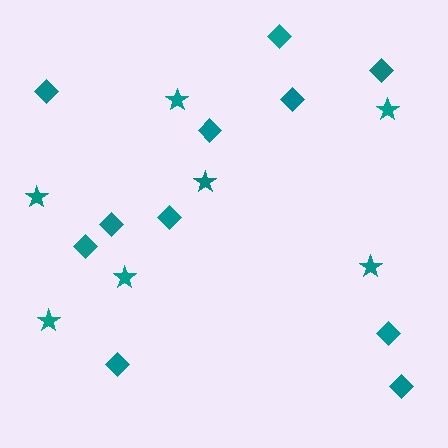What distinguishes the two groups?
There are 2 groups: one group of stars (7) and one group of diamonds (11).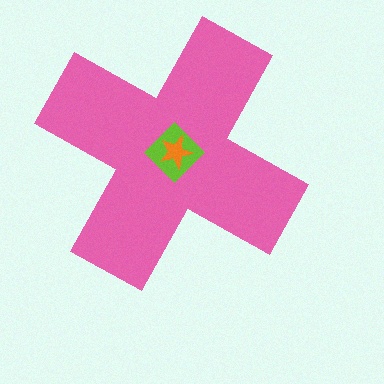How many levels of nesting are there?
3.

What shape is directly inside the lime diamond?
The orange star.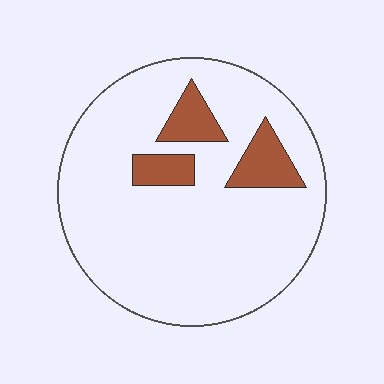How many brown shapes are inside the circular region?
3.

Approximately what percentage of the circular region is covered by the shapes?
Approximately 15%.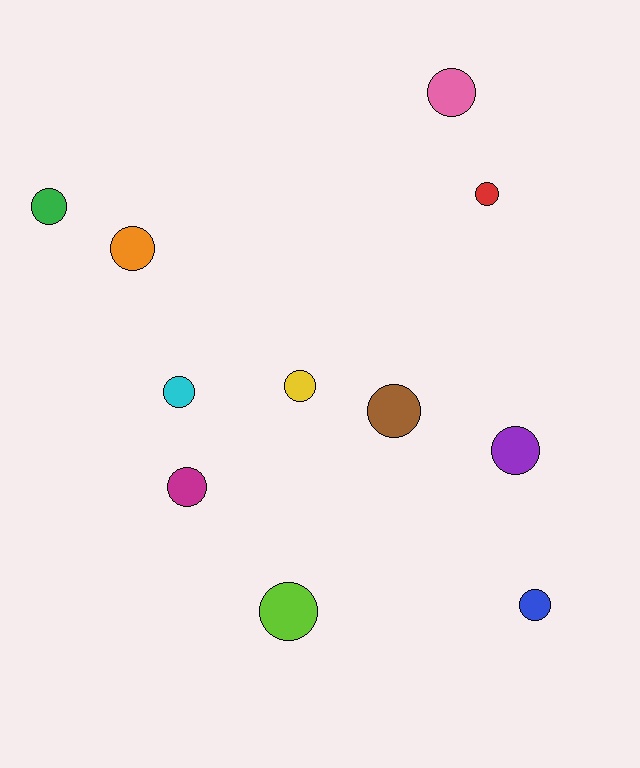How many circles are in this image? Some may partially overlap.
There are 11 circles.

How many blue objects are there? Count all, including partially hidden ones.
There is 1 blue object.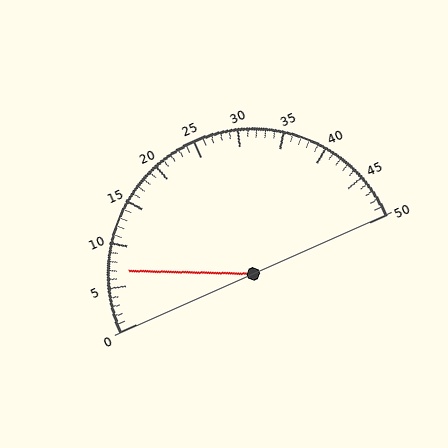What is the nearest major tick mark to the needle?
The nearest major tick mark is 5.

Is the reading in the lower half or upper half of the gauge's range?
The reading is in the lower half of the range (0 to 50).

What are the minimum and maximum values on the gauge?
The gauge ranges from 0 to 50.